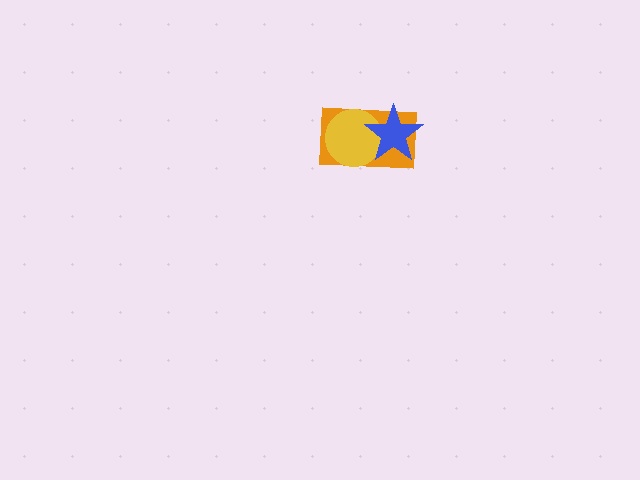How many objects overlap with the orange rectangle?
2 objects overlap with the orange rectangle.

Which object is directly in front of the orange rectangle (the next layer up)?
The yellow circle is directly in front of the orange rectangle.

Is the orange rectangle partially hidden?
Yes, it is partially covered by another shape.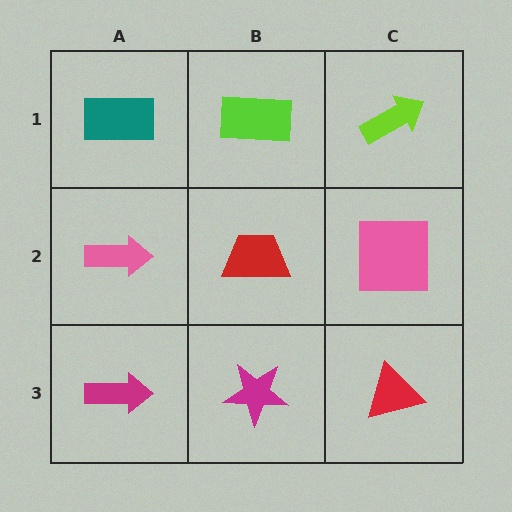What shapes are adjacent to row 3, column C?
A pink square (row 2, column C), a magenta star (row 3, column B).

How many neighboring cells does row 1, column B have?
3.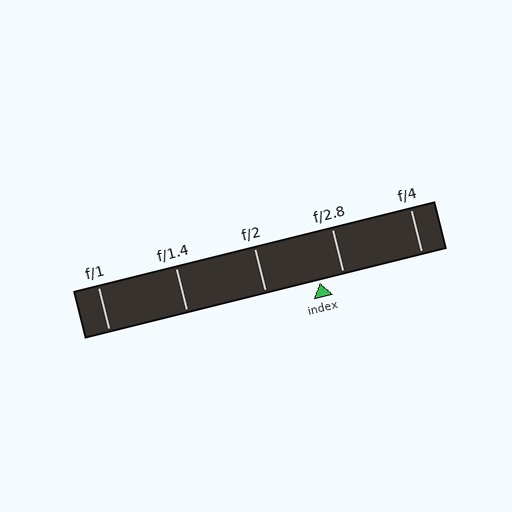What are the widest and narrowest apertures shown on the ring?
The widest aperture shown is f/1 and the narrowest is f/4.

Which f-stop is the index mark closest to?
The index mark is closest to f/2.8.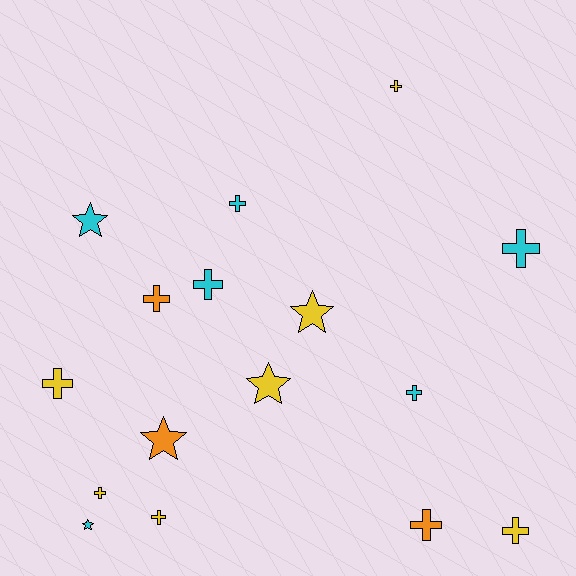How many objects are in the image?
There are 16 objects.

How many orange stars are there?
There is 1 orange star.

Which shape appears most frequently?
Cross, with 11 objects.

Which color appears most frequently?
Yellow, with 7 objects.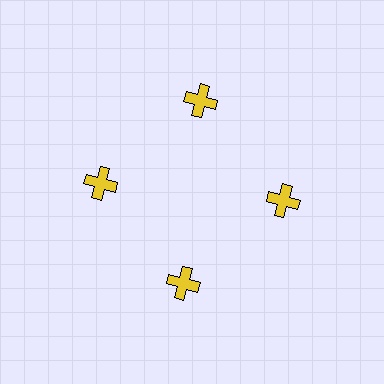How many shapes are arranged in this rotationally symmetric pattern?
There are 4 shapes, arranged in 4 groups of 1.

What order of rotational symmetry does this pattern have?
This pattern has 4-fold rotational symmetry.